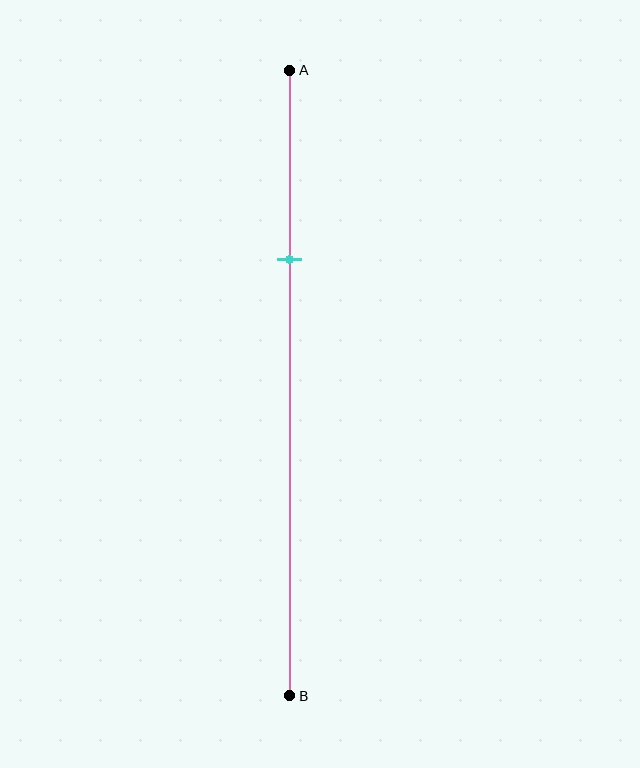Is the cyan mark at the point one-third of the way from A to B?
Yes, the mark is approximately at the one-third point.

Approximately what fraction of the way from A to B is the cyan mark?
The cyan mark is approximately 30% of the way from A to B.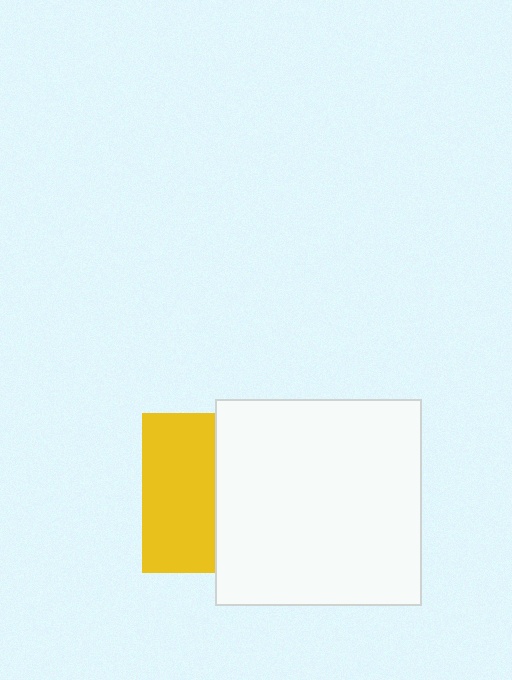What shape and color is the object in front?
The object in front is a white square.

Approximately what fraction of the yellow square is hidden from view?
Roughly 54% of the yellow square is hidden behind the white square.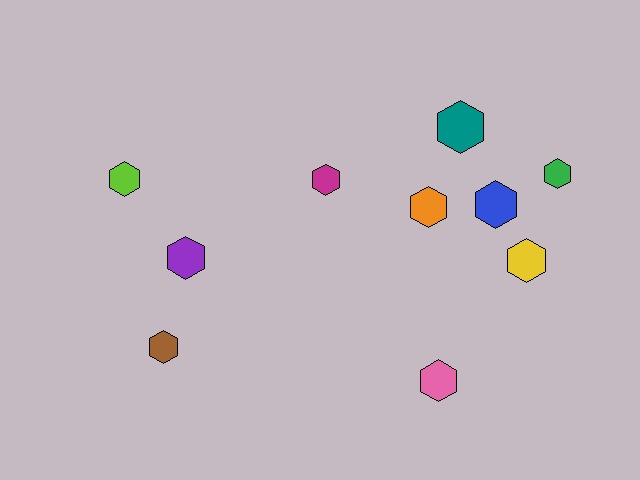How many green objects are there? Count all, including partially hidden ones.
There is 1 green object.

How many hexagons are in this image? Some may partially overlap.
There are 10 hexagons.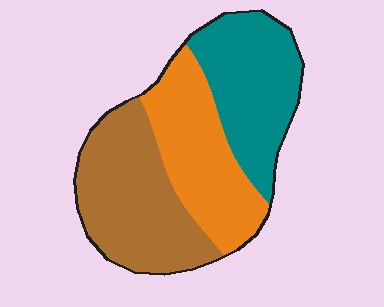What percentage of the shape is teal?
Teal covers 32% of the shape.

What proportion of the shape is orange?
Orange covers about 30% of the shape.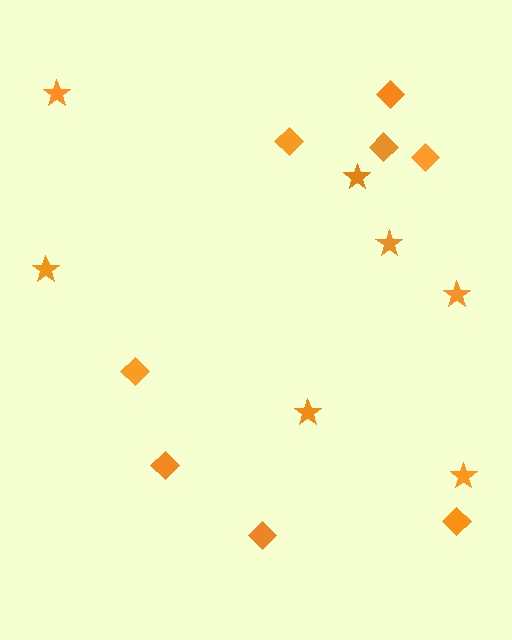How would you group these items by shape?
There are 2 groups: one group of diamonds (8) and one group of stars (7).